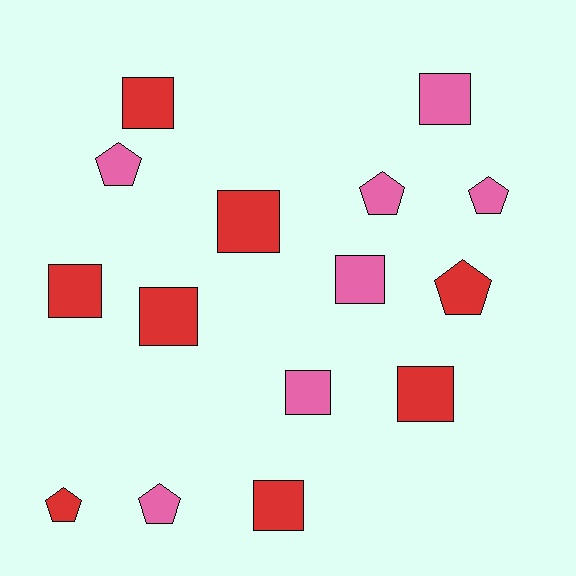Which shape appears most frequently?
Square, with 9 objects.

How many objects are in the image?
There are 15 objects.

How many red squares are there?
There are 6 red squares.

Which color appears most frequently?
Red, with 8 objects.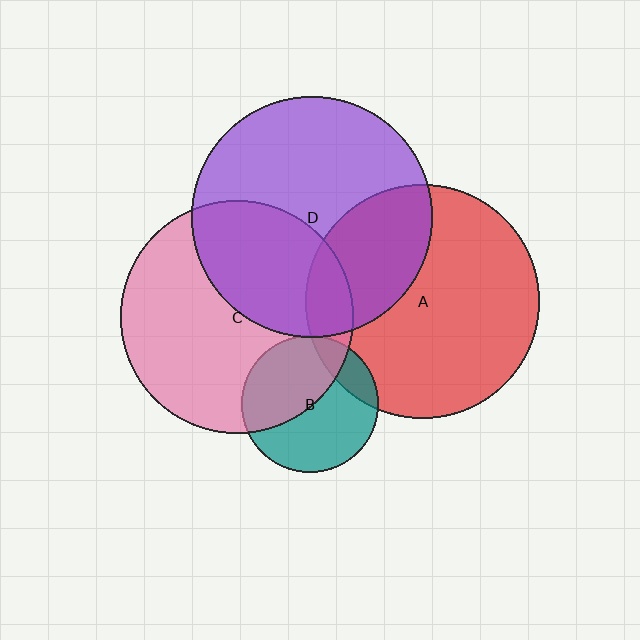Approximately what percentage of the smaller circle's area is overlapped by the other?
Approximately 30%.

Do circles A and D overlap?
Yes.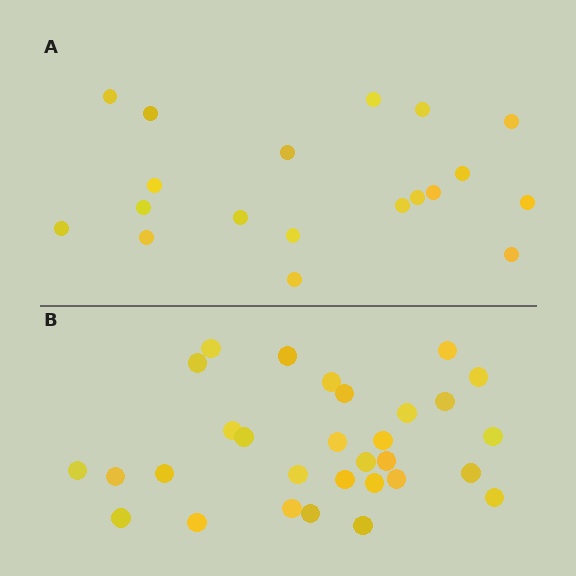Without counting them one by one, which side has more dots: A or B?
Region B (the bottom region) has more dots.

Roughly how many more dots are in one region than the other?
Region B has roughly 12 or so more dots than region A.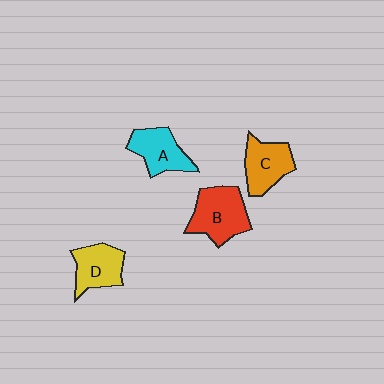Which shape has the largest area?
Shape B (red).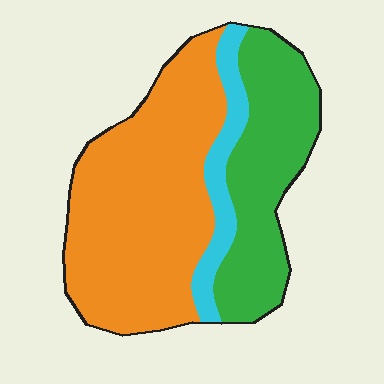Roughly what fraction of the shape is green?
Green covers roughly 30% of the shape.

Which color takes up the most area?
Orange, at roughly 55%.